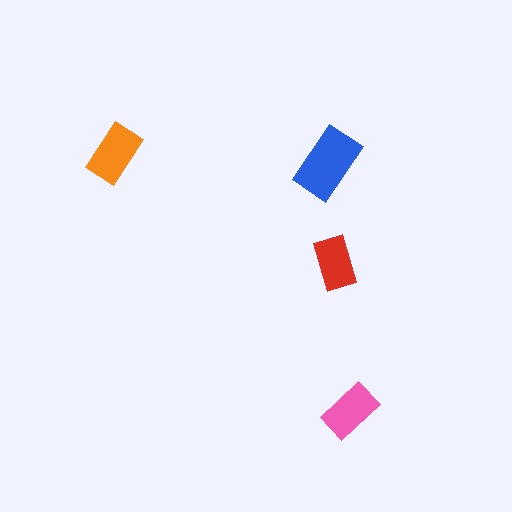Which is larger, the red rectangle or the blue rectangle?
The blue one.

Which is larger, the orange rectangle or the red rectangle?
The orange one.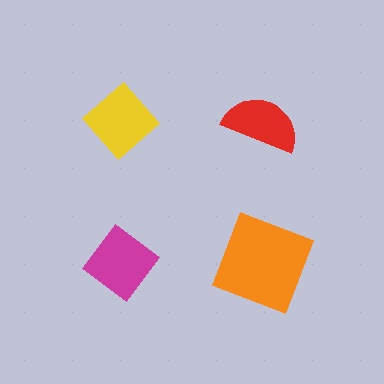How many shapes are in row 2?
2 shapes.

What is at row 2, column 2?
An orange square.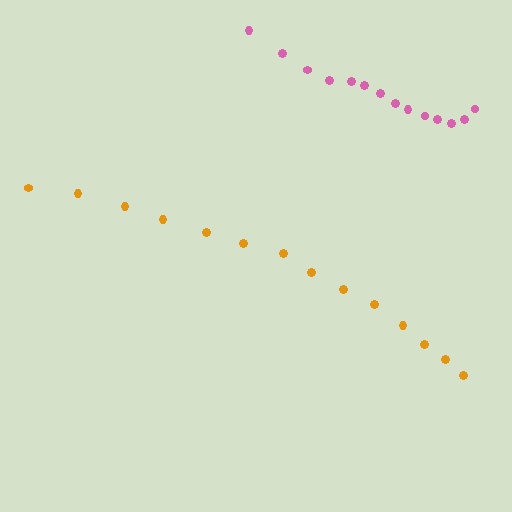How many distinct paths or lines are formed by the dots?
There are 2 distinct paths.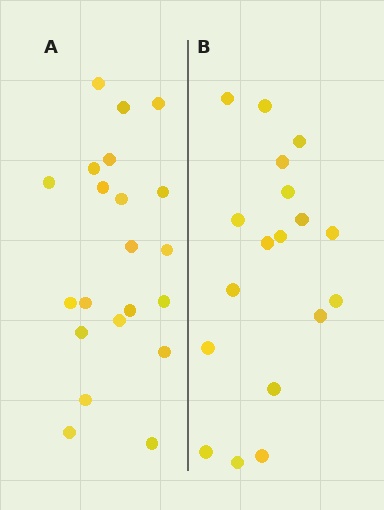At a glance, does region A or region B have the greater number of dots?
Region A (the left region) has more dots.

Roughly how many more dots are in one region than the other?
Region A has just a few more — roughly 2 or 3 more dots than region B.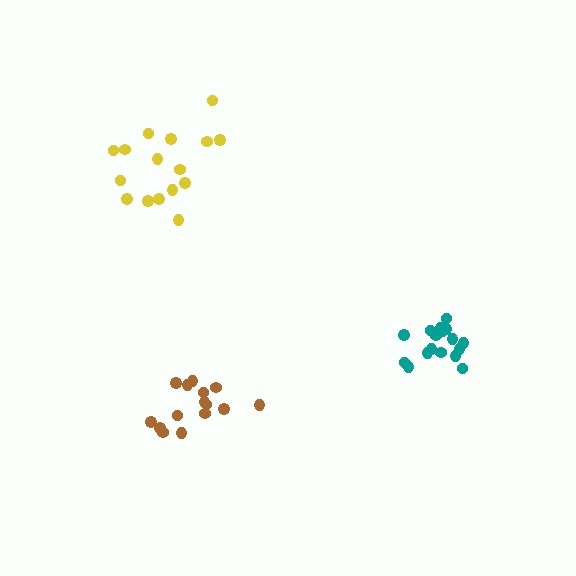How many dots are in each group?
Group 1: 17 dots, Group 2: 16 dots, Group 3: 15 dots (48 total).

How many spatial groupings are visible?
There are 3 spatial groupings.